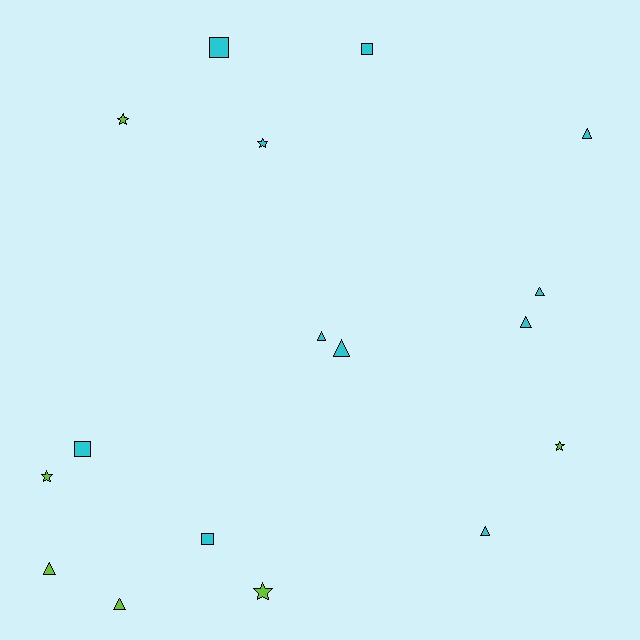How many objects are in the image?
There are 17 objects.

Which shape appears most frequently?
Triangle, with 8 objects.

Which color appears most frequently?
Cyan, with 11 objects.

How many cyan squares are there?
There are 4 cyan squares.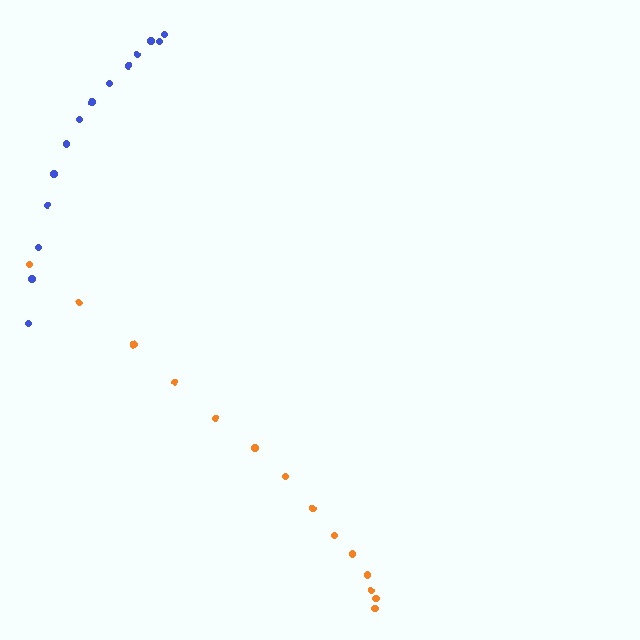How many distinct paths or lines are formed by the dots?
There are 2 distinct paths.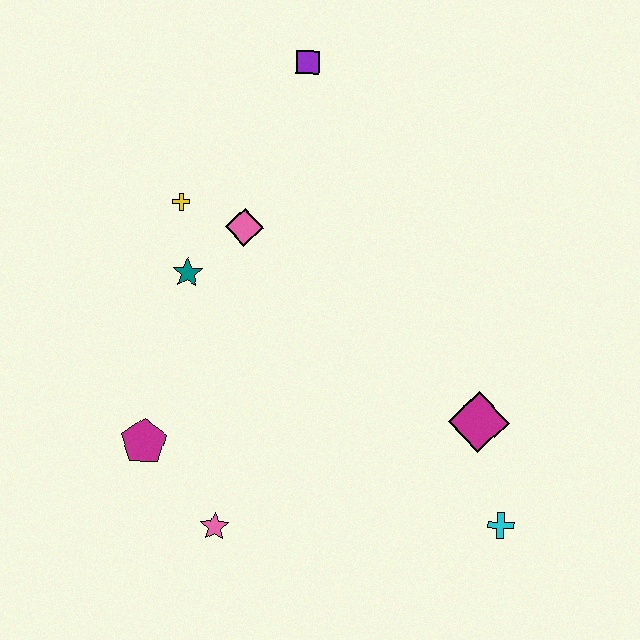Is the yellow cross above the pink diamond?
Yes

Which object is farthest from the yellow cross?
The cyan cross is farthest from the yellow cross.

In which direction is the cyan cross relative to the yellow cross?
The cyan cross is to the right of the yellow cross.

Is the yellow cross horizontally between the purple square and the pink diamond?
No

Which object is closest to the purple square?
The pink diamond is closest to the purple square.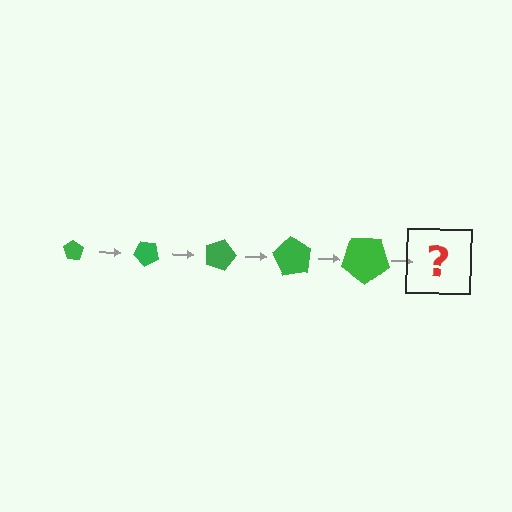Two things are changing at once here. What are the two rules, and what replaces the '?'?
The two rules are that the pentagon grows larger each step and it rotates 45 degrees each step. The '?' should be a pentagon, larger than the previous one and rotated 225 degrees from the start.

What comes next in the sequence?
The next element should be a pentagon, larger than the previous one and rotated 225 degrees from the start.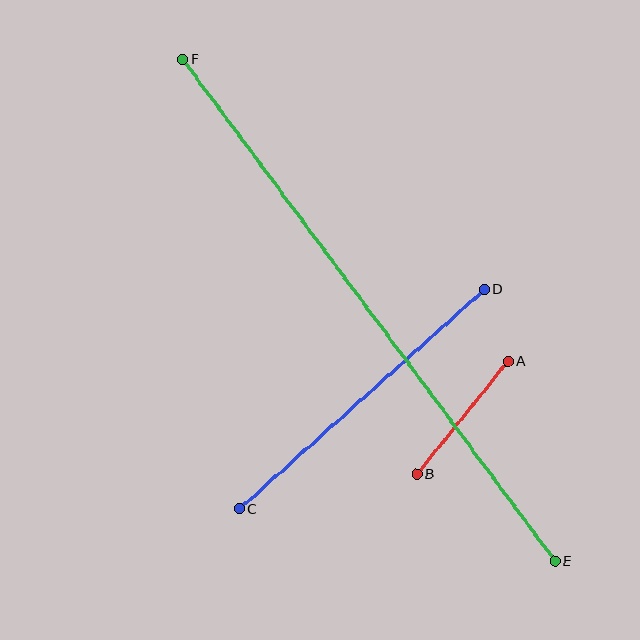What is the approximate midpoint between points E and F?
The midpoint is at approximately (369, 310) pixels.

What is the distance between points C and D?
The distance is approximately 329 pixels.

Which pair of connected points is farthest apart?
Points E and F are farthest apart.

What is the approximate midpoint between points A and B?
The midpoint is at approximately (462, 417) pixels.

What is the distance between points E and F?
The distance is approximately 624 pixels.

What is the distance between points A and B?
The distance is approximately 145 pixels.